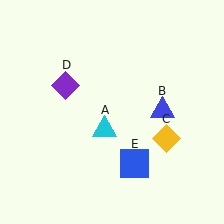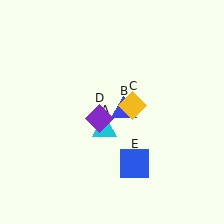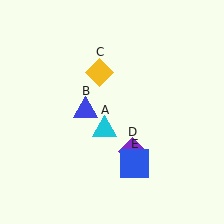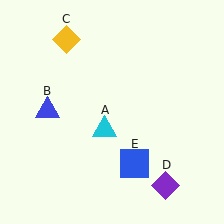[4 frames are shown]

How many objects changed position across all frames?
3 objects changed position: blue triangle (object B), yellow diamond (object C), purple diamond (object D).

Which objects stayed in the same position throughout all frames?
Cyan triangle (object A) and blue square (object E) remained stationary.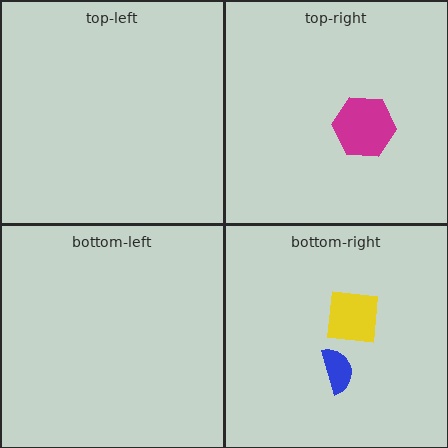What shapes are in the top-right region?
The magenta hexagon.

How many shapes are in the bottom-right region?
2.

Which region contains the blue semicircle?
The bottom-right region.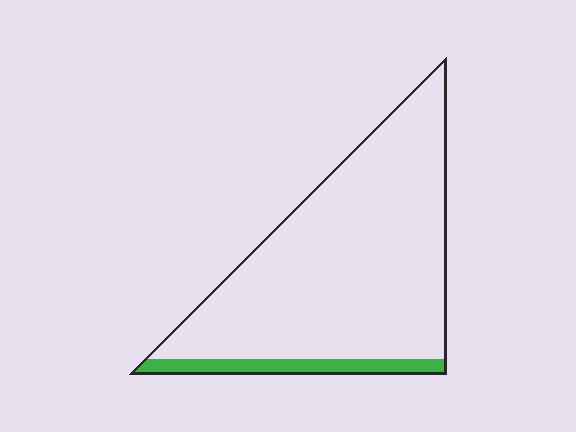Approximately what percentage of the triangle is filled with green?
Approximately 10%.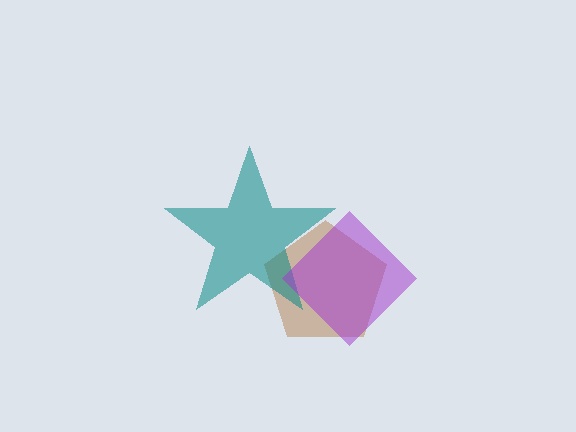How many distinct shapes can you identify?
There are 3 distinct shapes: a brown pentagon, a teal star, a purple diamond.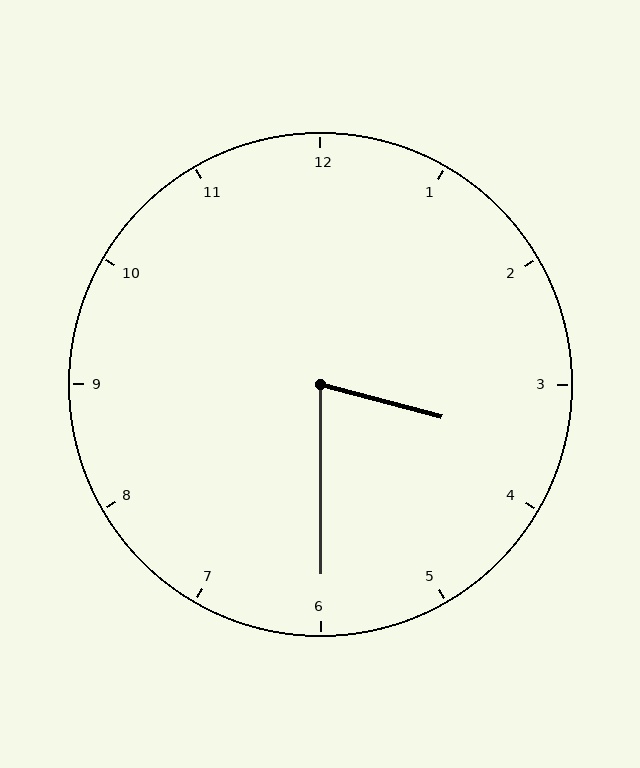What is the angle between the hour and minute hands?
Approximately 75 degrees.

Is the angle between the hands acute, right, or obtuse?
It is acute.